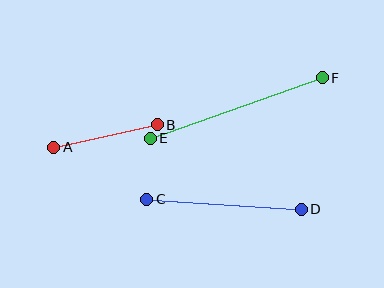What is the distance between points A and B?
The distance is approximately 106 pixels.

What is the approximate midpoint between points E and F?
The midpoint is at approximately (236, 108) pixels.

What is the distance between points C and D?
The distance is approximately 155 pixels.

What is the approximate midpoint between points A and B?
The midpoint is at approximately (106, 136) pixels.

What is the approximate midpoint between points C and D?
The midpoint is at approximately (224, 204) pixels.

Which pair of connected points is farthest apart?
Points E and F are farthest apart.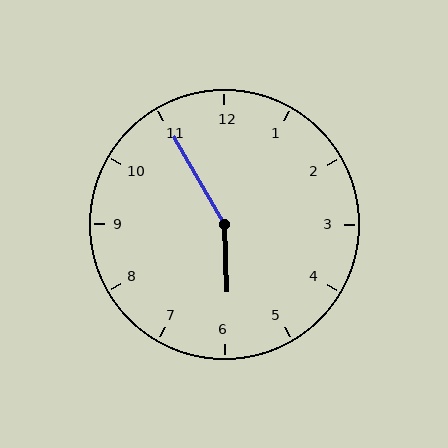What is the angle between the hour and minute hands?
Approximately 152 degrees.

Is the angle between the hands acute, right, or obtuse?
It is obtuse.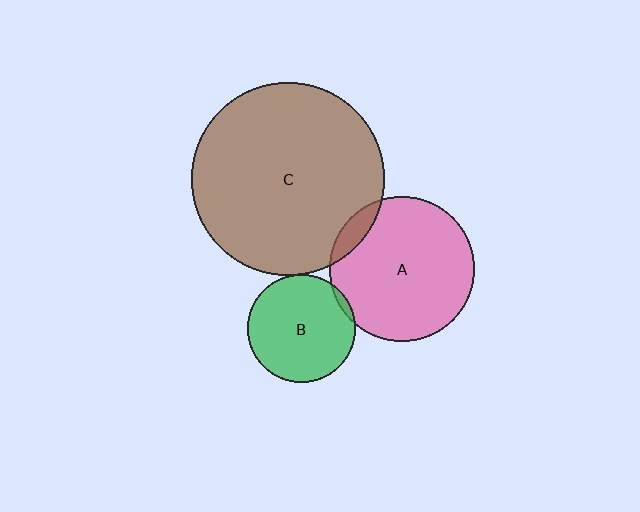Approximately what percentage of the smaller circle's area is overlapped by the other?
Approximately 5%.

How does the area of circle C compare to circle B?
Approximately 3.2 times.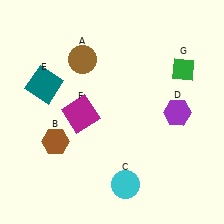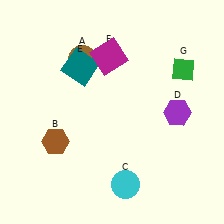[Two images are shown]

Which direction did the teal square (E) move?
The teal square (E) moved right.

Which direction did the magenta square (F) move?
The magenta square (F) moved up.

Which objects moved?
The objects that moved are: the teal square (E), the magenta square (F).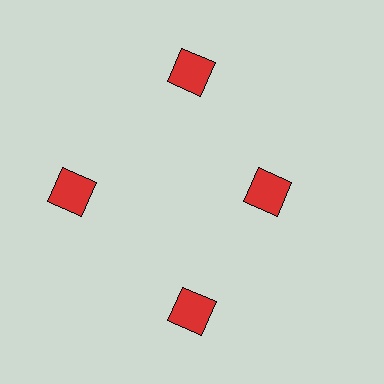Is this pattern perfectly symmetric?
No. The 4 red squares are arranged in a ring, but one element near the 3 o'clock position is pulled inward toward the center, breaking the 4-fold rotational symmetry.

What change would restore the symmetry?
The symmetry would be restored by moving it outward, back onto the ring so that all 4 squares sit at equal angles and equal distance from the center.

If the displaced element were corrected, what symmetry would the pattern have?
It would have 4-fold rotational symmetry — the pattern would map onto itself every 90 degrees.